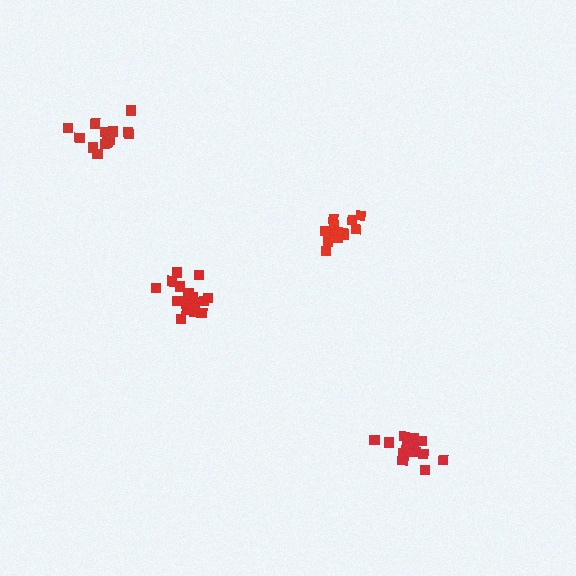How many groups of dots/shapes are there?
There are 4 groups.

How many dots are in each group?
Group 1: 15 dots, Group 2: 13 dots, Group 3: 17 dots, Group 4: 17 dots (62 total).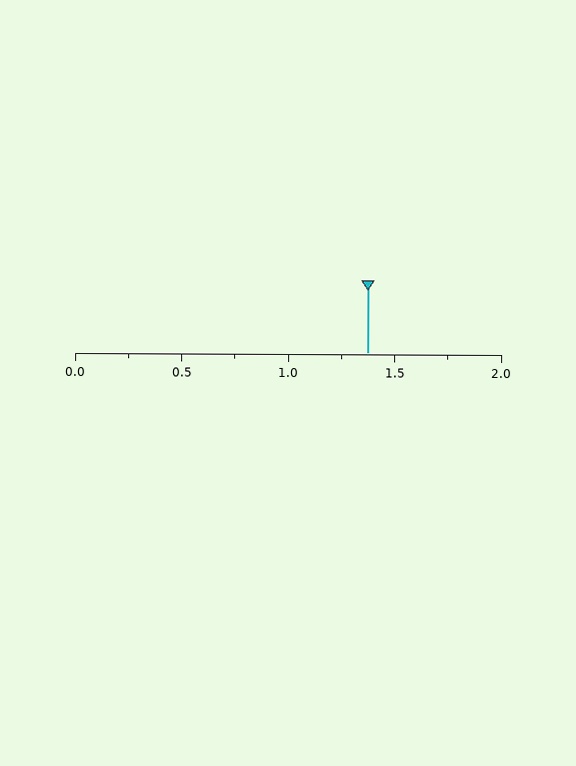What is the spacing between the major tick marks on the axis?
The major ticks are spaced 0.5 apart.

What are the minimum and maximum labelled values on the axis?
The axis runs from 0.0 to 2.0.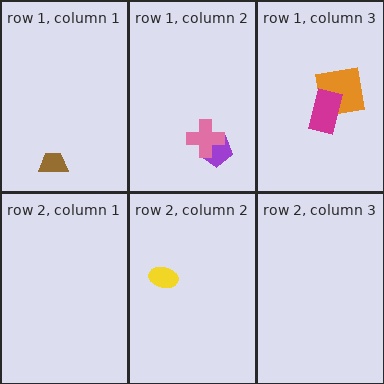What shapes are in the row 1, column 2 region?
The purple pentagon, the pink cross.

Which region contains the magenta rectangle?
The row 1, column 3 region.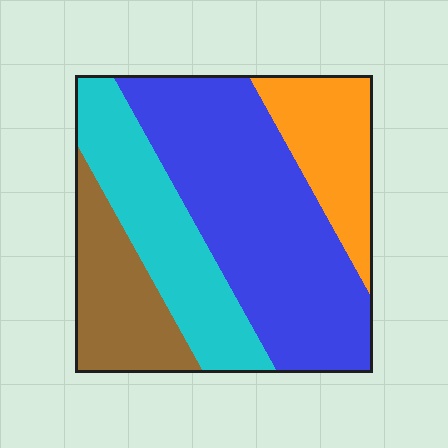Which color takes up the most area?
Blue, at roughly 45%.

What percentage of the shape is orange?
Orange takes up about one sixth (1/6) of the shape.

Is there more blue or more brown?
Blue.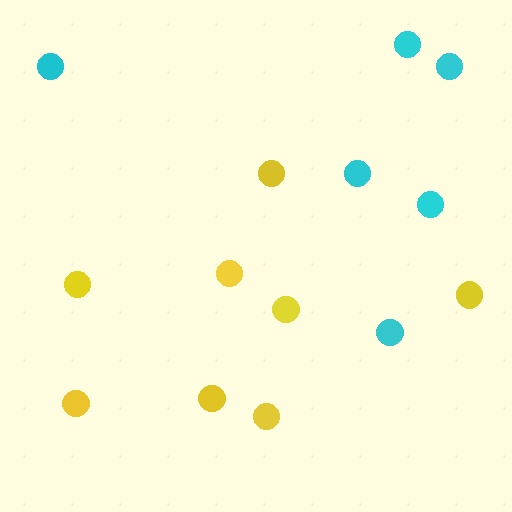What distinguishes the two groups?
There are 2 groups: one group of yellow circles (8) and one group of cyan circles (6).